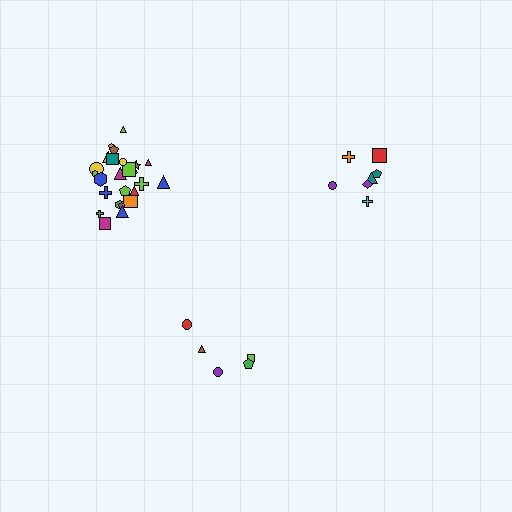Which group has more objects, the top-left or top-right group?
The top-left group.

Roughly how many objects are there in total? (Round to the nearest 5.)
Roughly 35 objects in total.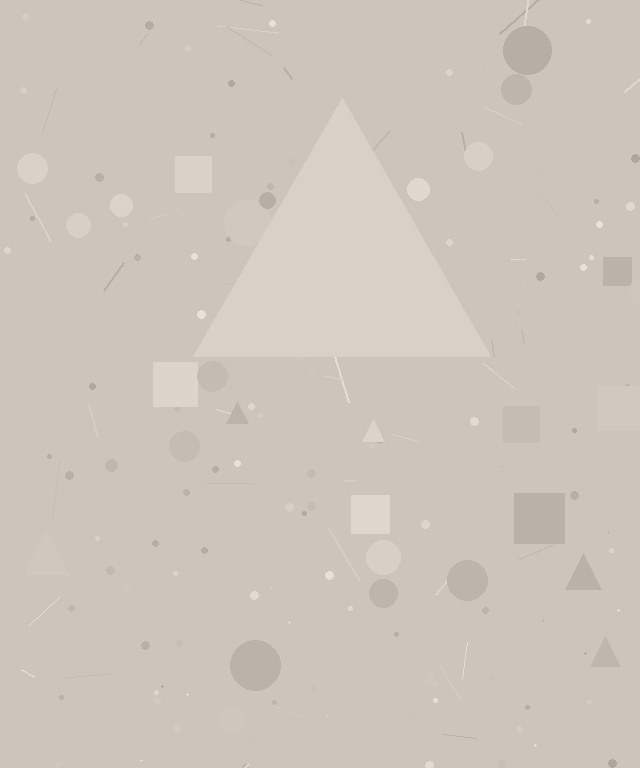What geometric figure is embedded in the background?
A triangle is embedded in the background.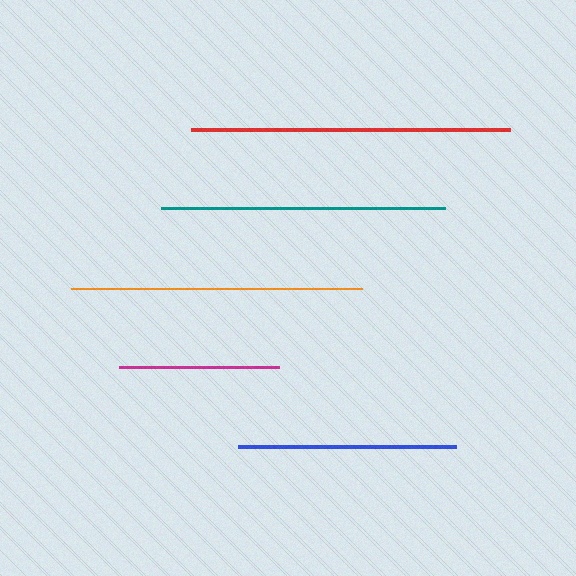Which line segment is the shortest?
The magenta line is the shortest at approximately 161 pixels.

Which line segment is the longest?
The red line is the longest at approximately 320 pixels.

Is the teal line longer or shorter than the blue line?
The teal line is longer than the blue line.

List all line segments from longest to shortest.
From longest to shortest: red, orange, teal, blue, magenta.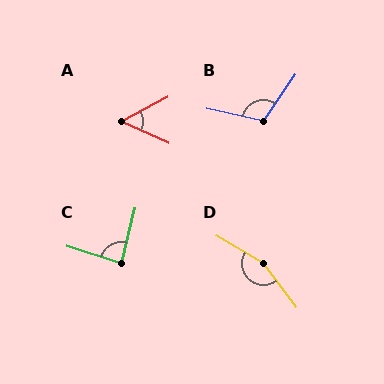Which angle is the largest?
D, at approximately 157 degrees.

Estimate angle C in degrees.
Approximately 86 degrees.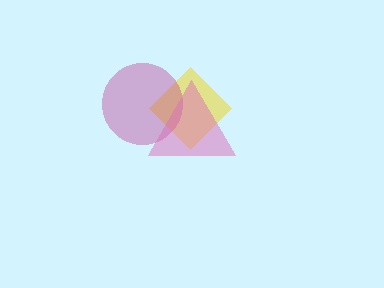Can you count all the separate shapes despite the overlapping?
Yes, there are 3 separate shapes.